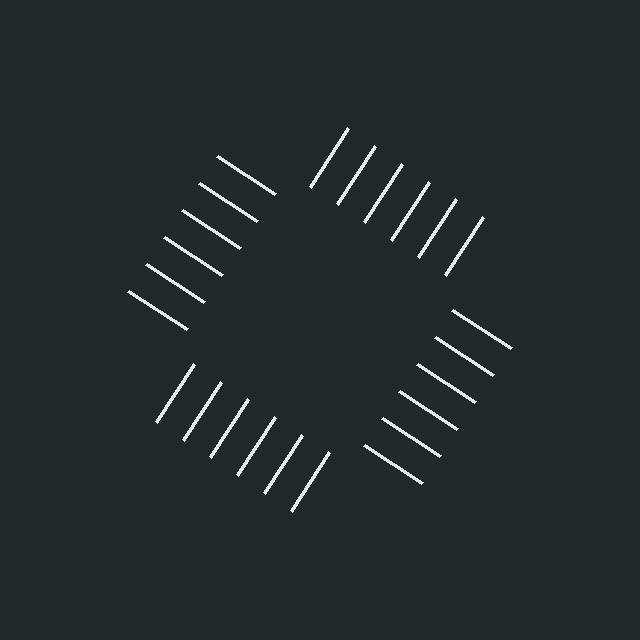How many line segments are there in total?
24 — 6 along each of the 4 edges.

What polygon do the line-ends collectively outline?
An illusory square — the line segments terminate on its edges but no continuous stroke is drawn.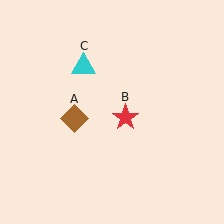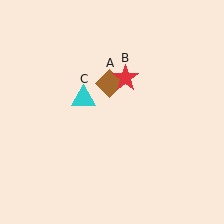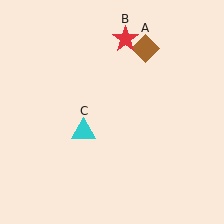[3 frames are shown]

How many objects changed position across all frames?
3 objects changed position: brown diamond (object A), red star (object B), cyan triangle (object C).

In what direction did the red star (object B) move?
The red star (object B) moved up.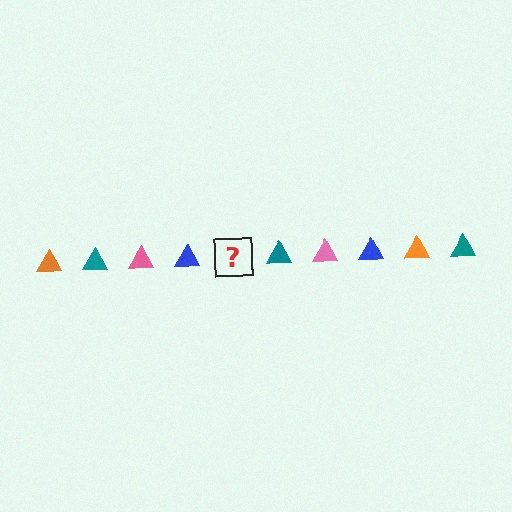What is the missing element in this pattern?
The missing element is an orange triangle.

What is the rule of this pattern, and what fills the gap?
The rule is that the pattern cycles through orange, teal, pink, blue triangles. The gap should be filled with an orange triangle.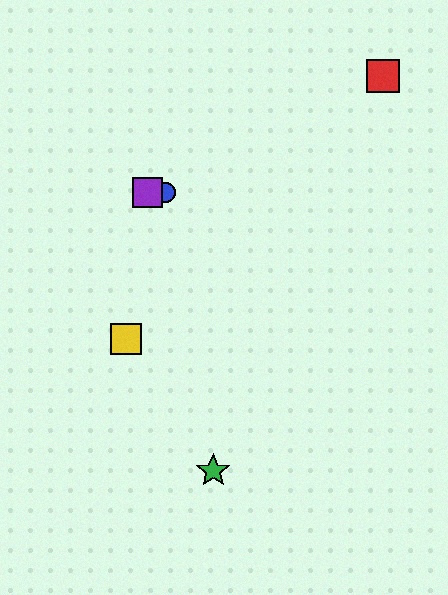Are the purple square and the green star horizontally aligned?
No, the purple square is at y≈192 and the green star is at y≈471.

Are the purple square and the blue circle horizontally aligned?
Yes, both are at y≈192.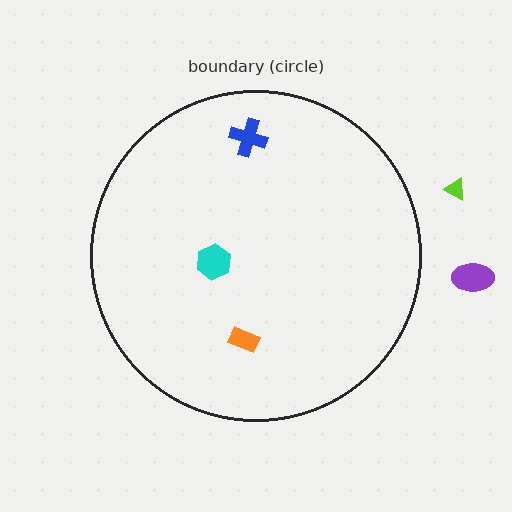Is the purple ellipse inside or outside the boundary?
Outside.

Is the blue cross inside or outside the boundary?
Inside.